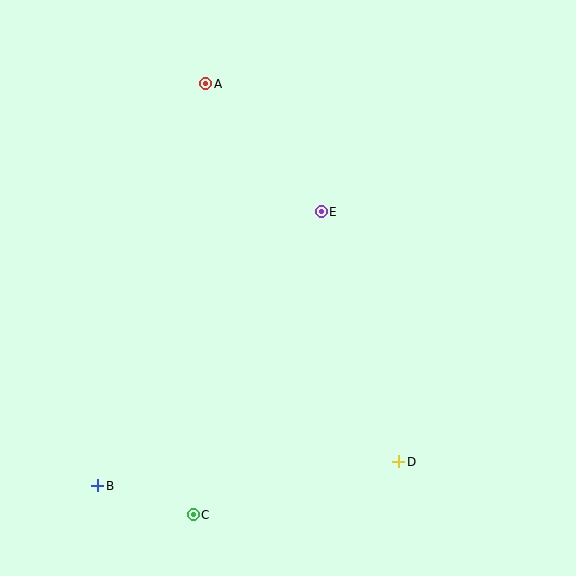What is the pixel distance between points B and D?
The distance between B and D is 302 pixels.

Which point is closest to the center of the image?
Point E at (321, 212) is closest to the center.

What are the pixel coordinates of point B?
Point B is at (98, 486).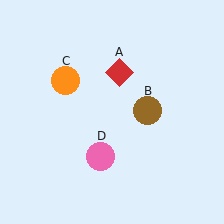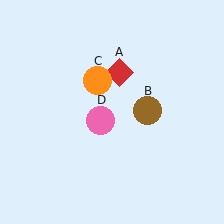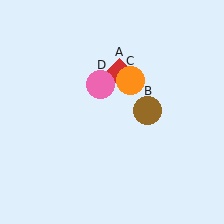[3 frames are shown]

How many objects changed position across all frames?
2 objects changed position: orange circle (object C), pink circle (object D).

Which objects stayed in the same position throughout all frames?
Red diamond (object A) and brown circle (object B) remained stationary.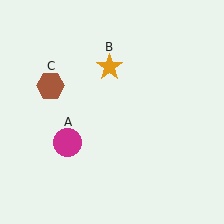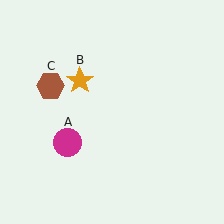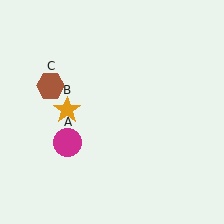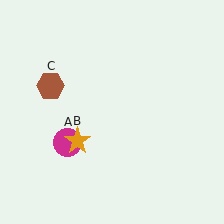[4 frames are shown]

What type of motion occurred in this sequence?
The orange star (object B) rotated counterclockwise around the center of the scene.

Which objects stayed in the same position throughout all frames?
Magenta circle (object A) and brown hexagon (object C) remained stationary.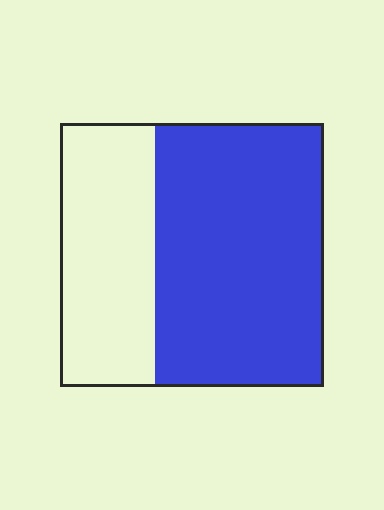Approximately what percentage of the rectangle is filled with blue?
Approximately 65%.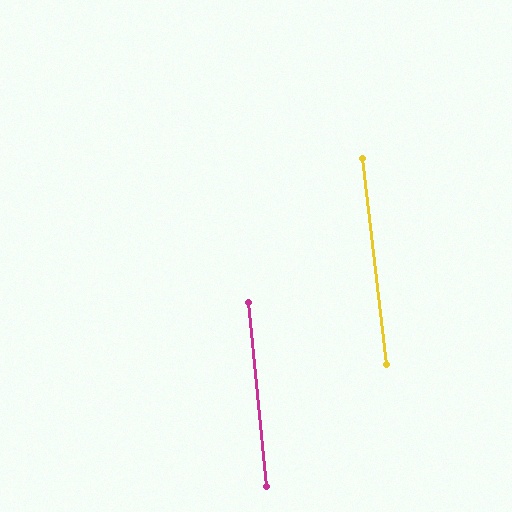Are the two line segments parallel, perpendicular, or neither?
Parallel — their directions differ by only 0.9°.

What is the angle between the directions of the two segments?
Approximately 1 degree.